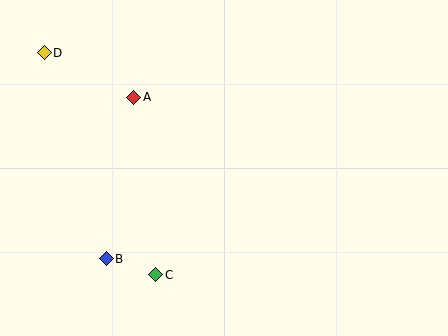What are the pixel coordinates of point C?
Point C is at (156, 275).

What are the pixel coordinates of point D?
Point D is at (44, 53).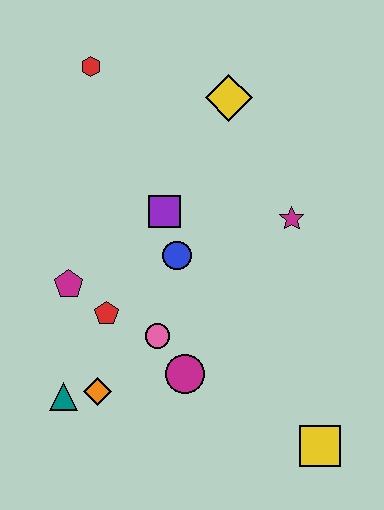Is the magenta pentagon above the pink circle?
Yes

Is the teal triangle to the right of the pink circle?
No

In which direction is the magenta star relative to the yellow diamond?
The magenta star is below the yellow diamond.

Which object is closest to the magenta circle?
The pink circle is closest to the magenta circle.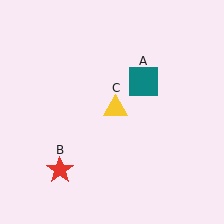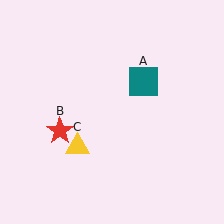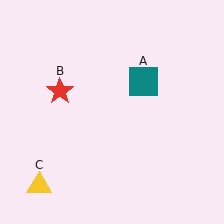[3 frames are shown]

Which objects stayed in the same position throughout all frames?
Teal square (object A) remained stationary.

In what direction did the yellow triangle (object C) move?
The yellow triangle (object C) moved down and to the left.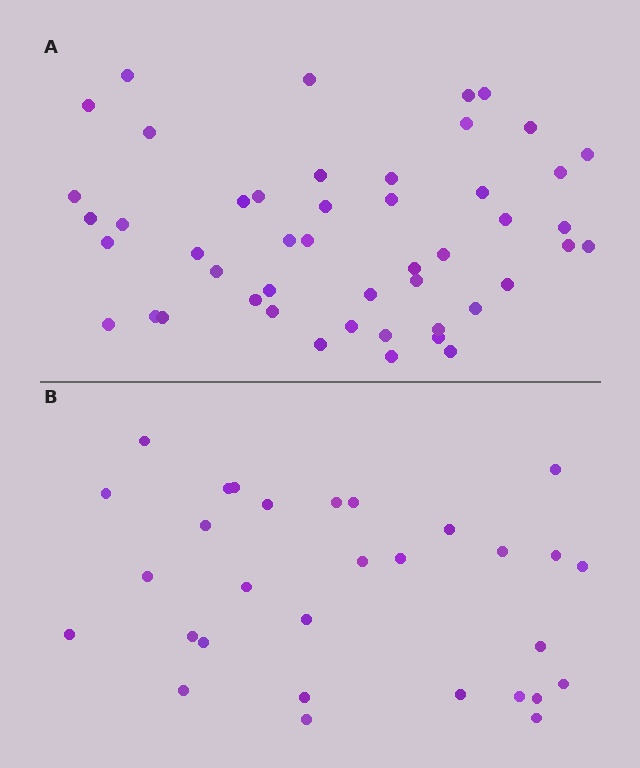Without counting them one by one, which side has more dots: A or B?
Region A (the top region) has more dots.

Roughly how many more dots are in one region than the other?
Region A has approximately 20 more dots than region B.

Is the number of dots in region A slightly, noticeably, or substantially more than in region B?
Region A has substantially more. The ratio is roughly 1.6 to 1.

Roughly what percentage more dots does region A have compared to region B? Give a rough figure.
About 60% more.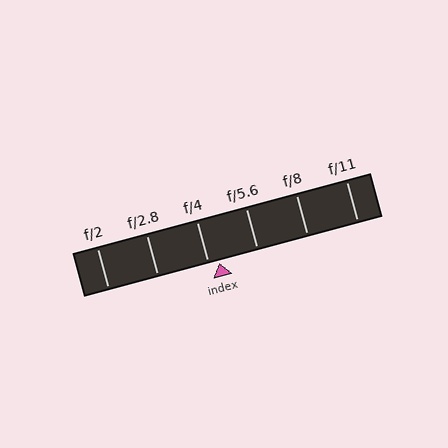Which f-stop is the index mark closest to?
The index mark is closest to f/4.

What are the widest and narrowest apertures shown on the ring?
The widest aperture shown is f/2 and the narrowest is f/11.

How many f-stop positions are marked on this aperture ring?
There are 6 f-stop positions marked.